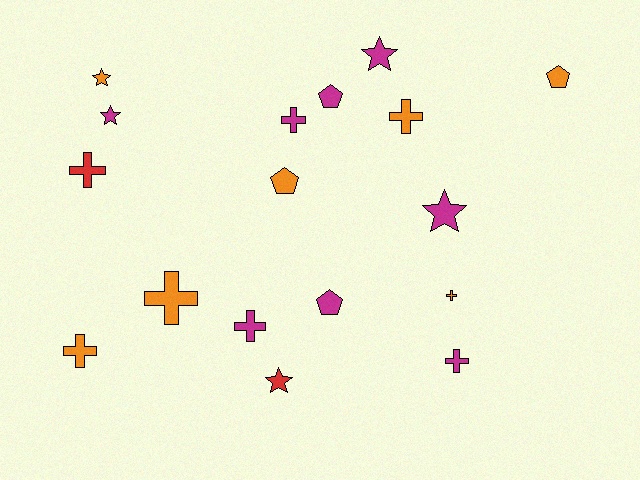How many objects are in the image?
There are 17 objects.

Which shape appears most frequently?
Cross, with 8 objects.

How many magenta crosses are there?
There are 3 magenta crosses.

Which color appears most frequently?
Magenta, with 8 objects.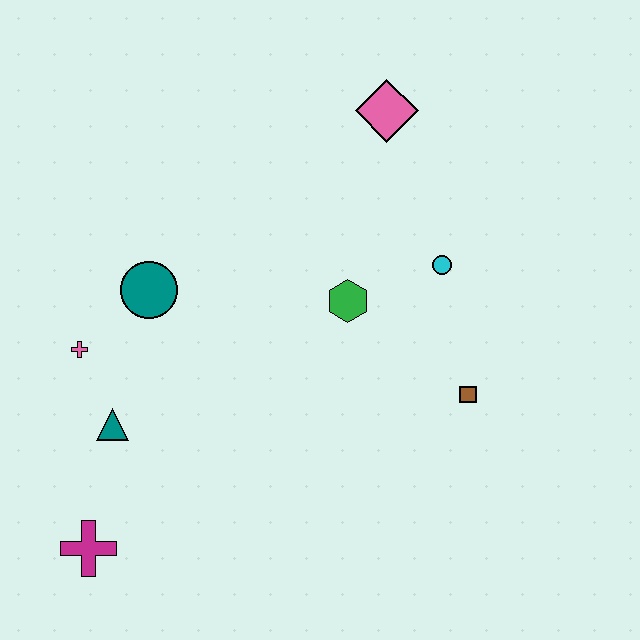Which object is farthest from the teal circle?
The brown square is farthest from the teal circle.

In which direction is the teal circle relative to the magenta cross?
The teal circle is above the magenta cross.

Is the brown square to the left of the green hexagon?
No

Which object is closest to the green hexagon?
The cyan circle is closest to the green hexagon.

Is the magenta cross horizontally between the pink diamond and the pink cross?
Yes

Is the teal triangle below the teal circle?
Yes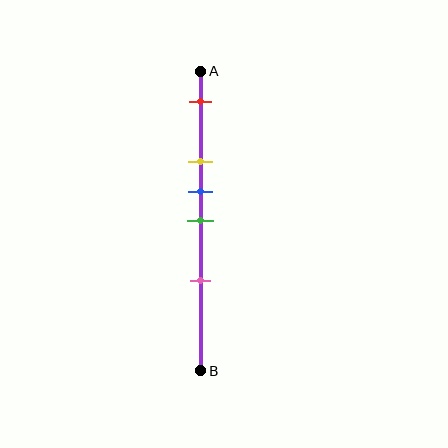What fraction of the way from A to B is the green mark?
The green mark is approximately 50% (0.5) of the way from A to B.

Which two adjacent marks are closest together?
The blue and green marks are the closest adjacent pair.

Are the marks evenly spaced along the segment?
No, the marks are not evenly spaced.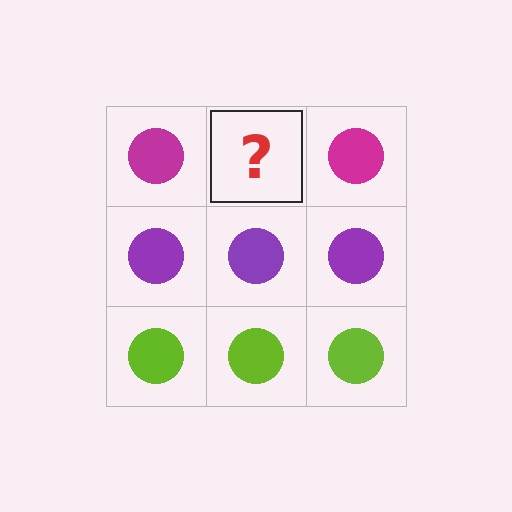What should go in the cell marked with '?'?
The missing cell should contain a magenta circle.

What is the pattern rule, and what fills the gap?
The rule is that each row has a consistent color. The gap should be filled with a magenta circle.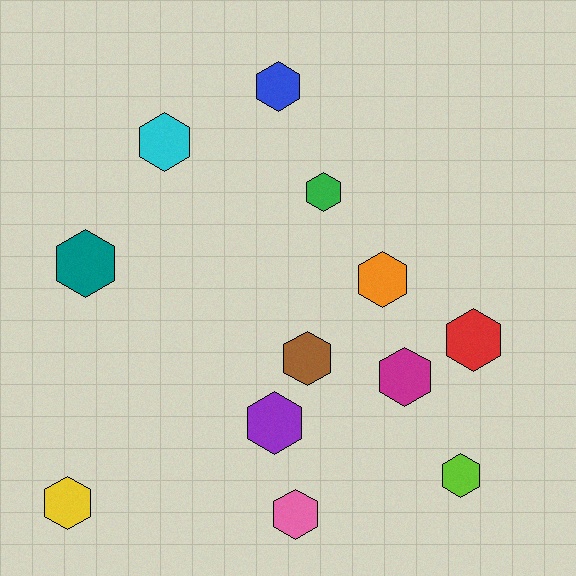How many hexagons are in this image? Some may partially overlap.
There are 12 hexagons.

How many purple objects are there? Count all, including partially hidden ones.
There is 1 purple object.